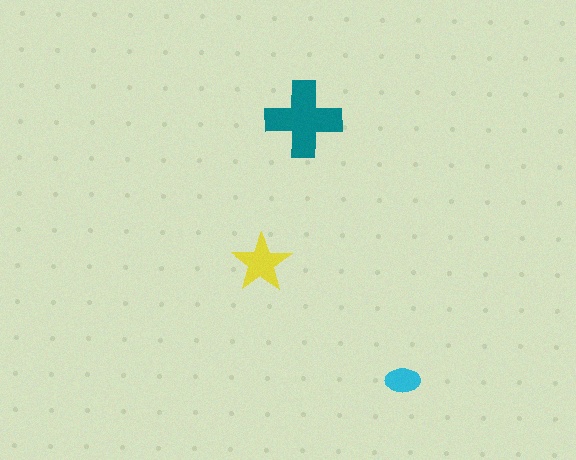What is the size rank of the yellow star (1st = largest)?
2nd.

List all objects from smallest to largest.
The cyan ellipse, the yellow star, the teal cross.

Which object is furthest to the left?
The yellow star is leftmost.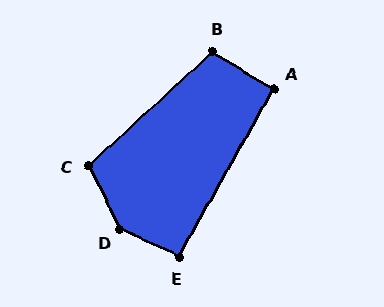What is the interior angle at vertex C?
Approximately 106 degrees (obtuse).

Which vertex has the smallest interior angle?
A, at approximately 92 degrees.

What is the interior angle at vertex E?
Approximately 94 degrees (approximately right).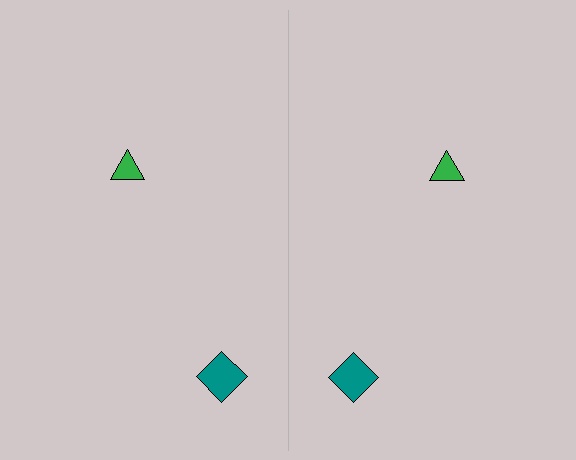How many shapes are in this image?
There are 4 shapes in this image.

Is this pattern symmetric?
Yes, this pattern has bilateral (reflection) symmetry.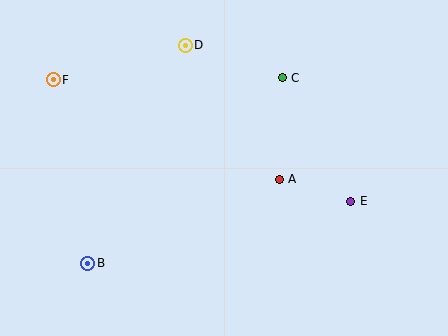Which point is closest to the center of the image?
Point A at (279, 179) is closest to the center.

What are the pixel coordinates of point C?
Point C is at (282, 78).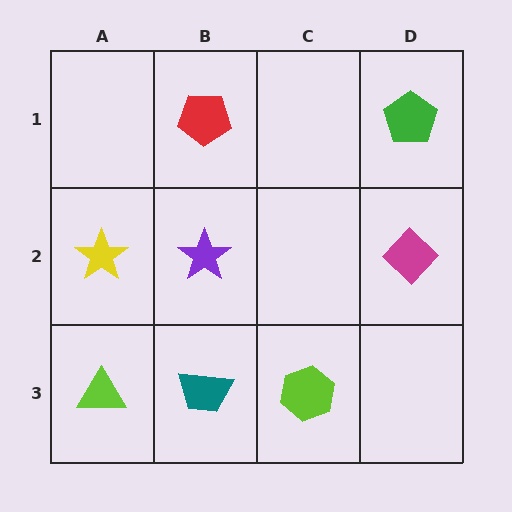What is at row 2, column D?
A magenta diamond.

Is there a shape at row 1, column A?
No, that cell is empty.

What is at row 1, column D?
A green pentagon.